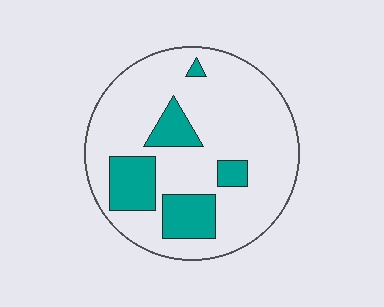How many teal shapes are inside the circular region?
5.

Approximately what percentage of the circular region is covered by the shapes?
Approximately 20%.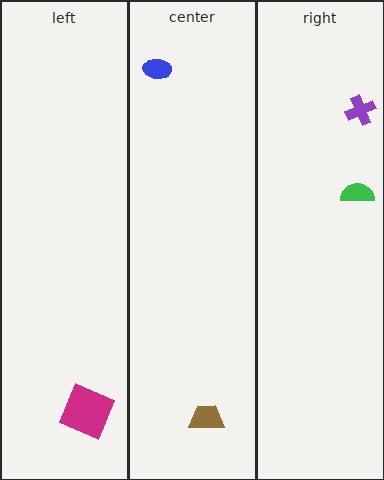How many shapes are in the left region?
1.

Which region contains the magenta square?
The left region.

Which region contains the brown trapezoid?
The center region.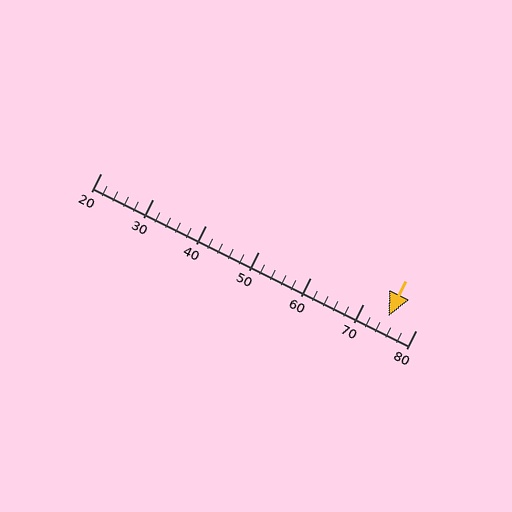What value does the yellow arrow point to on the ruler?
The yellow arrow points to approximately 75.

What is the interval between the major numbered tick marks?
The major tick marks are spaced 10 units apart.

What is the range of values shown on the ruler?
The ruler shows values from 20 to 80.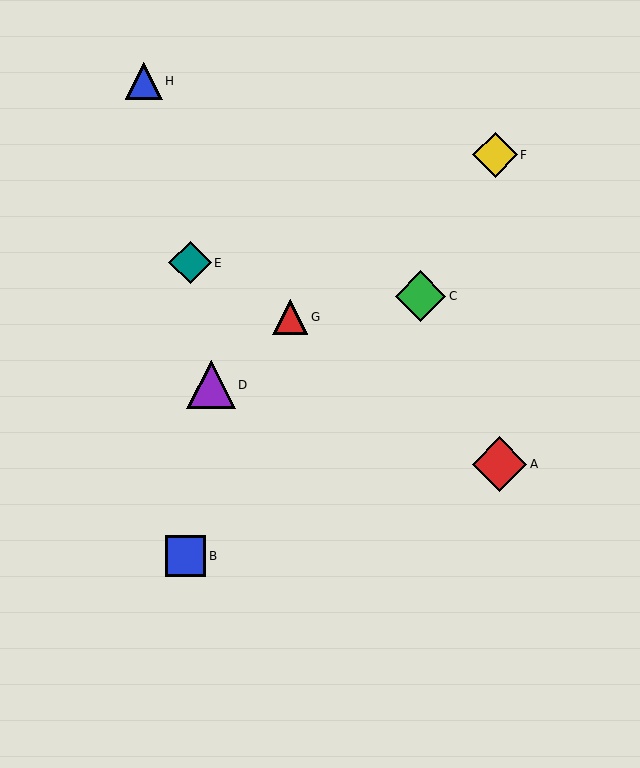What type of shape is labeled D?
Shape D is a purple triangle.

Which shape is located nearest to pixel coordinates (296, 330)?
The red triangle (labeled G) at (290, 317) is nearest to that location.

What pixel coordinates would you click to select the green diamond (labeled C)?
Click at (421, 296) to select the green diamond C.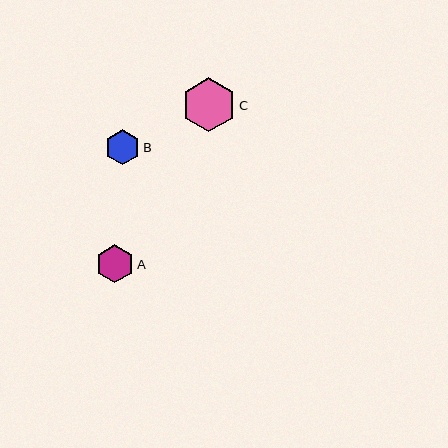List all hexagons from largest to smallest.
From largest to smallest: C, A, B.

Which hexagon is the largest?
Hexagon C is the largest with a size of approximately 54 pixels.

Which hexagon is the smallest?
Hexagon B is the smallest with a size of approximately 35 pixels.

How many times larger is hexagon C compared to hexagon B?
Hexagon C is approximately 1.5 times the size of hexagon B.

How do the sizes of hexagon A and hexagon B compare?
Hexagon A and hexagon B are approximately the same size.